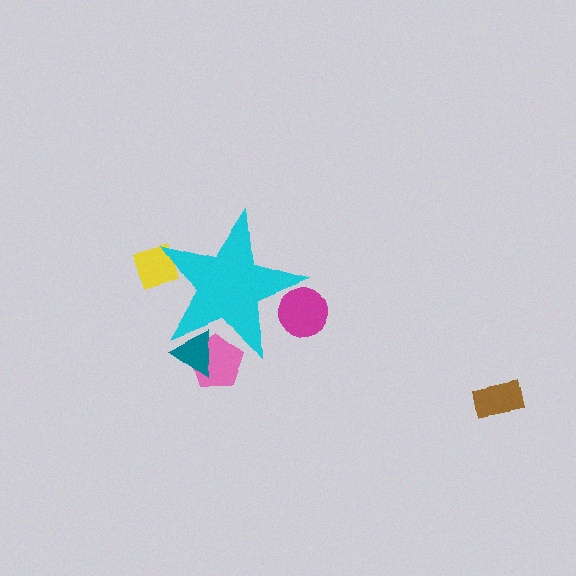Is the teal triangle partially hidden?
Yes, the teal triangle is partially hidden behind the cyan star.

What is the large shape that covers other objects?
A cyan star.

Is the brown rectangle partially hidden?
No, the brown rectangle is fully visible.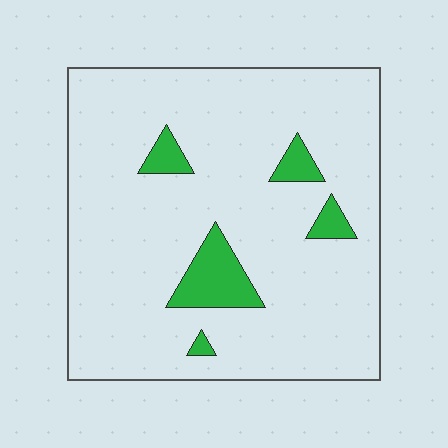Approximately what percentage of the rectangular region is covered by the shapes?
Approximately 10%.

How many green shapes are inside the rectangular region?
5.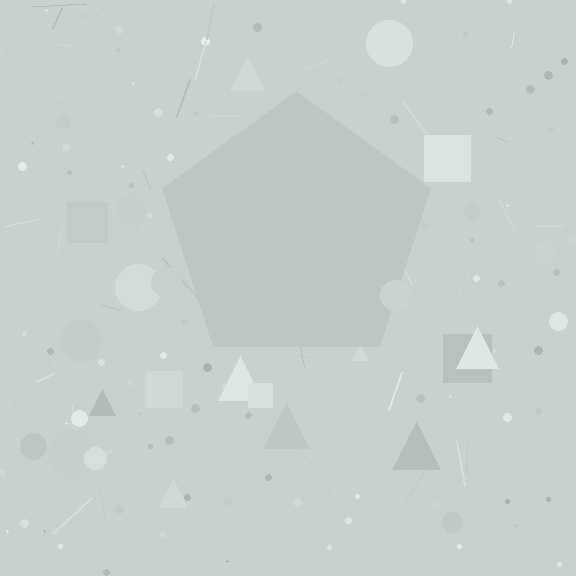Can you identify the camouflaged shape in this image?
The camouflaged shape is a pentagon.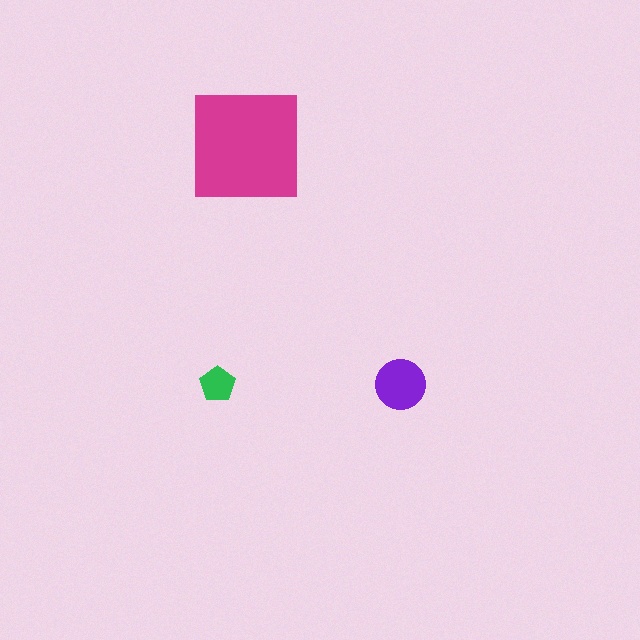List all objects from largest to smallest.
The magenta square, the purple circle, the green pentagon.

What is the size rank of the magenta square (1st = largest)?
1st.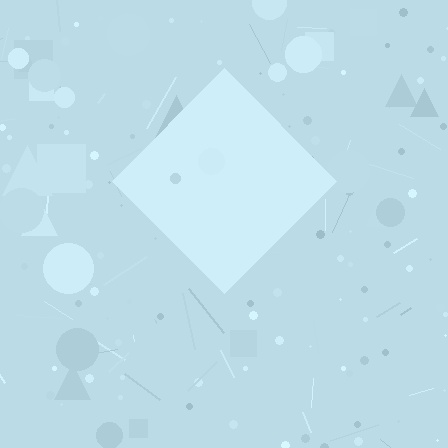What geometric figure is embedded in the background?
A diamond is embedded in the background.